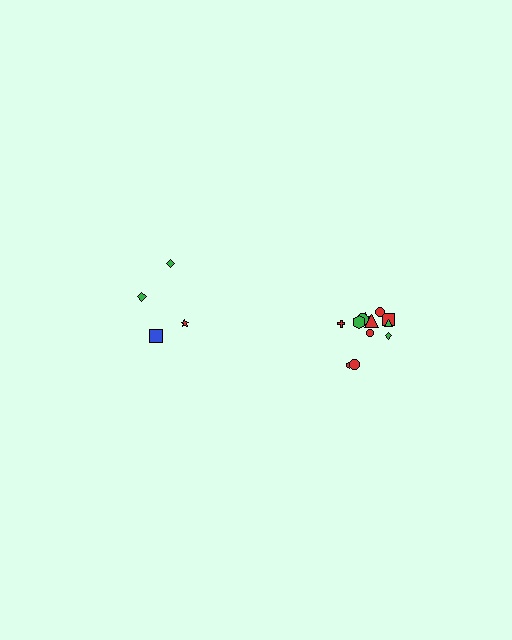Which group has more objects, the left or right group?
The right group.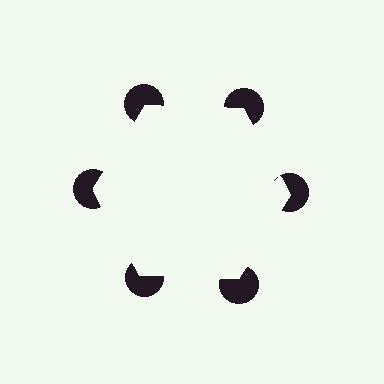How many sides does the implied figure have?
6 sides.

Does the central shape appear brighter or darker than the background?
It typically appears slightly brighter than the background, even though no actual brightness change is drawn.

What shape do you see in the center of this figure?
An illusory hexagon — its edges are inferred from the aligned wedge cuts in the pac-man discs, not physically drawn.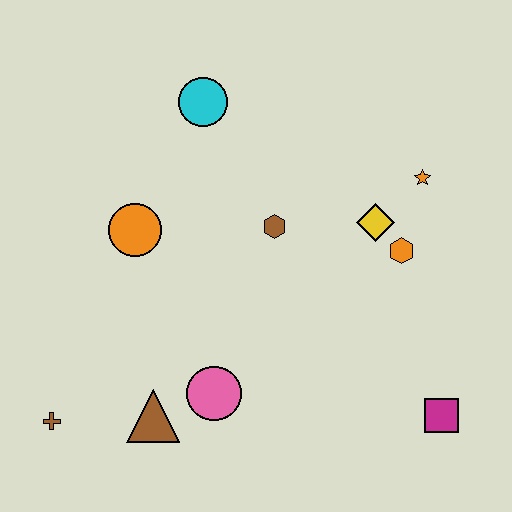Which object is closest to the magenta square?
The orange hexagon is closest to the magenta square.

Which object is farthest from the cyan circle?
The magenta square is farthest from the cyan circle.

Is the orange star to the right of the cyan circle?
Yes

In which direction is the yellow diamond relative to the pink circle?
The yellow diamond is above the pink circle.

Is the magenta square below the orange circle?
Yes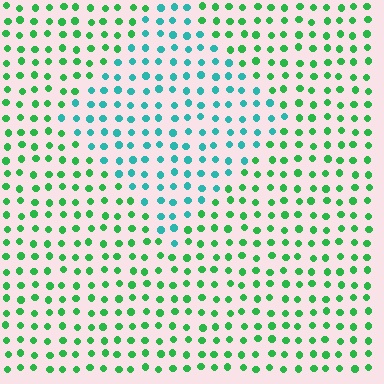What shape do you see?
I see a diamond.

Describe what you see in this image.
The image is filled with small green elements in a uniform arrangement. A diamond-shaped region is visible where the elements are tinted to a slightly different hue, forming a subtle color boundary.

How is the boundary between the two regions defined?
The boundary is defined purely by a slight shift in hue (about 44 degrees). Spacing, size, and orientation are identical on both sides.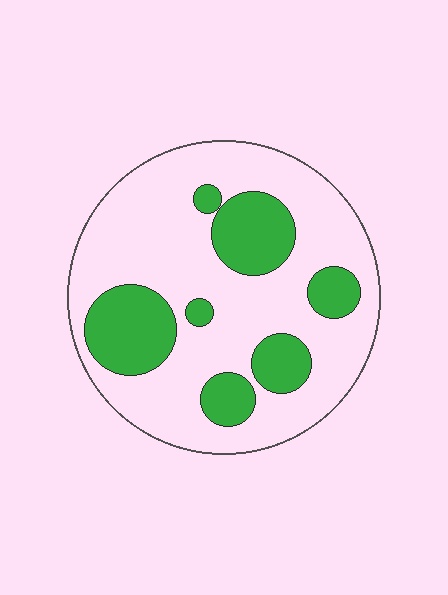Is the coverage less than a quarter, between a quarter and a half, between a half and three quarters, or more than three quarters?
Between a quarter and a half.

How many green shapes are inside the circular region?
7.